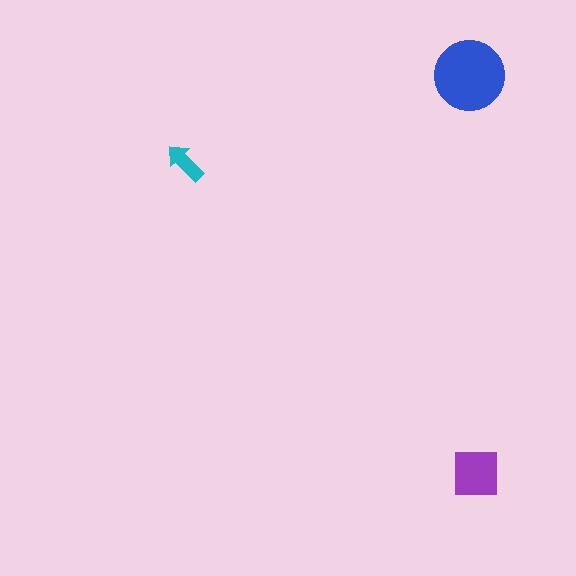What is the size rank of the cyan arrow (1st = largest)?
3rd.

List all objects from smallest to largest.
The cyan arrow, the purple square, the blue circle.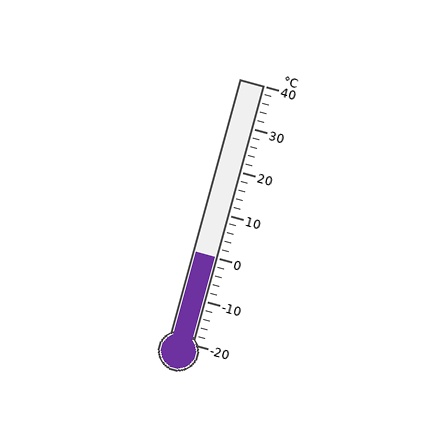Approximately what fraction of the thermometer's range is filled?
The thermometer is filled to approximately 35% of its range.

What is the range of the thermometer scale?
The thermometer scale ranges from -20°C to 40°C.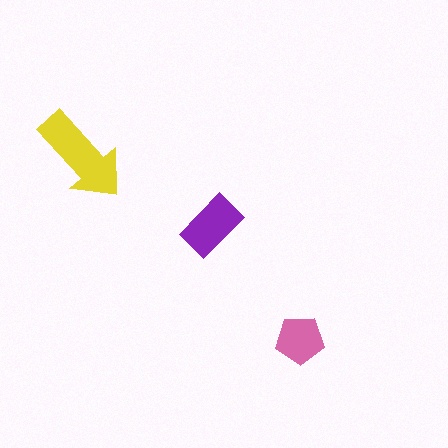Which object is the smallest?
The pink pentagon.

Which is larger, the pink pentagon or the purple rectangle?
The purple rectangle.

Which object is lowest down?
The pink pentagon is bottommost.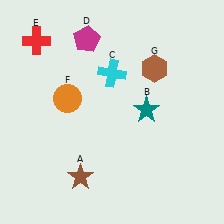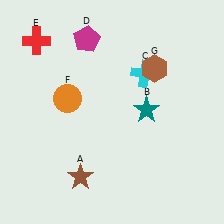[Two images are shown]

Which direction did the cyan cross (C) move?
The cyan cross (C) moved right.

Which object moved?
The cyan cross (C) moved right.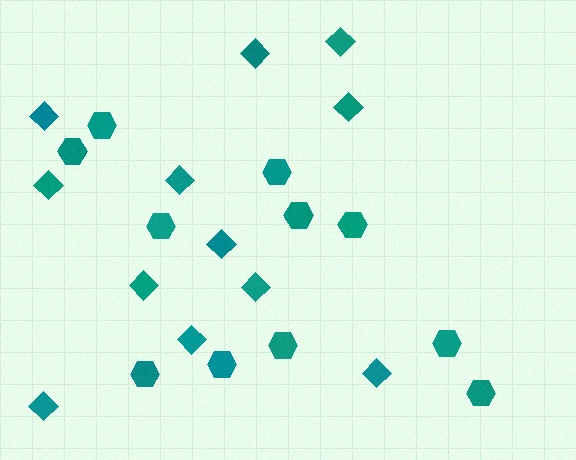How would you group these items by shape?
There are 2 groups: one group of hexagons (11) and one group of diamonds (12).